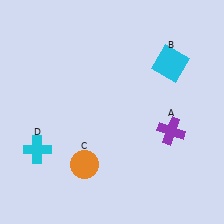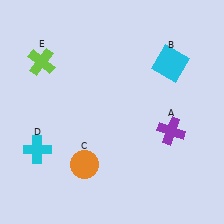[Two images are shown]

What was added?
A lime cross (E) was added in Image 2.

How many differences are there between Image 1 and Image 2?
There is 1 difference between the two images.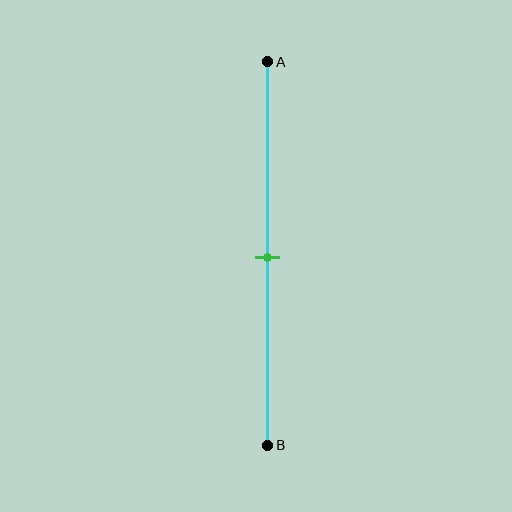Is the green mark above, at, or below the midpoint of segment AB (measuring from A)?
The green mark is approximately at the midpoint of segment AB.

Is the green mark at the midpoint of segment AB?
Yes, the mark is approximately at the midpoint.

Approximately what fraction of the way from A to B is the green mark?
The green mark is approximately 50% of the way from A to B.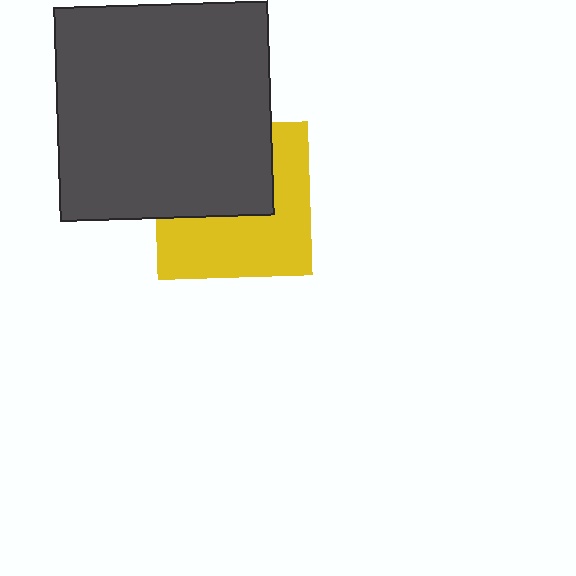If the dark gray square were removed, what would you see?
You would see the complete yellow square.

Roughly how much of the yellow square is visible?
About half of it is visible (roughly 53%).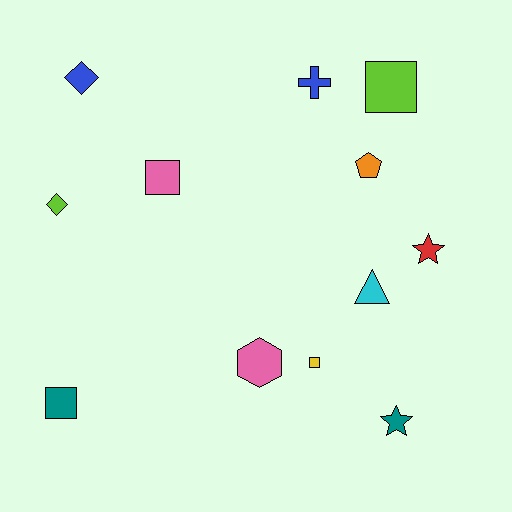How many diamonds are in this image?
There are 2 diamonds.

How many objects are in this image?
There are 12 objects.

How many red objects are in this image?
There is 1 red object.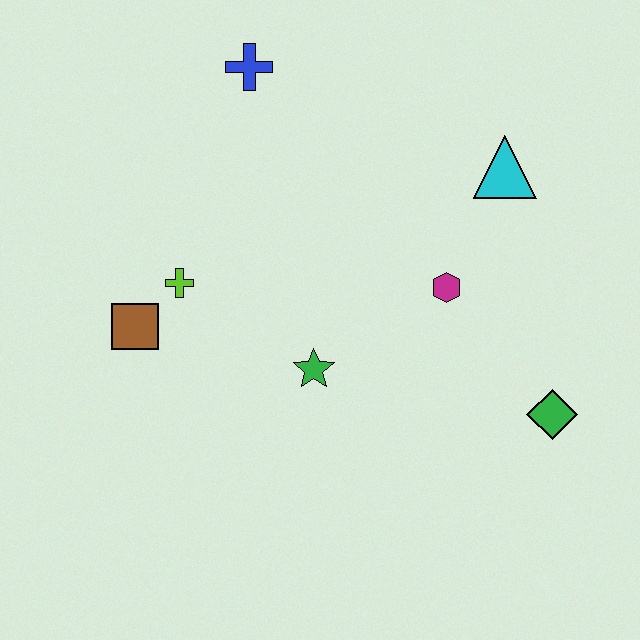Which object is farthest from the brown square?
The green diamond is farthest from the brown square.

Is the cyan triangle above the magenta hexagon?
Yes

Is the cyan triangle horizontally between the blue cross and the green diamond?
Yes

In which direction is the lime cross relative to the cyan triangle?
The lime cross is to the left of the cyan triangle.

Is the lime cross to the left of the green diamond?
Yes